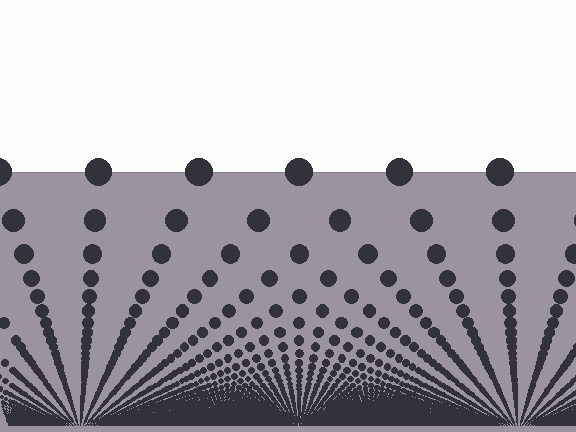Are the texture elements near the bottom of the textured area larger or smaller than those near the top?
Smaller. The gradient is inverted — elements near the bottom are smaller and denser.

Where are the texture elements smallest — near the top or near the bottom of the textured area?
Near the bottom.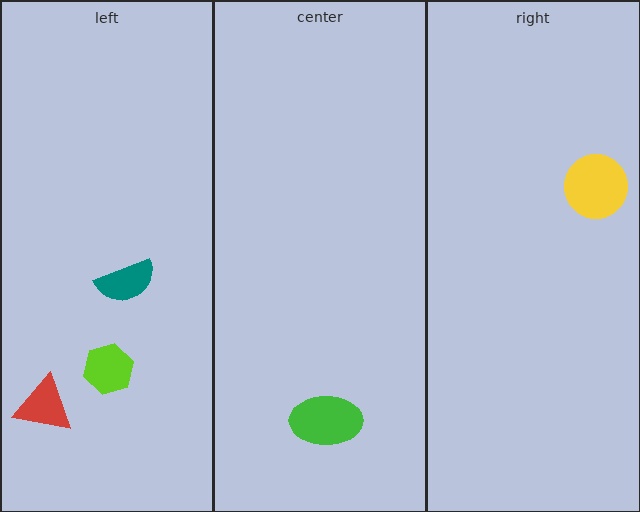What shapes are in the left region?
The red triangle, the lime hexagon, the teal semicircle.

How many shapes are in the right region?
1.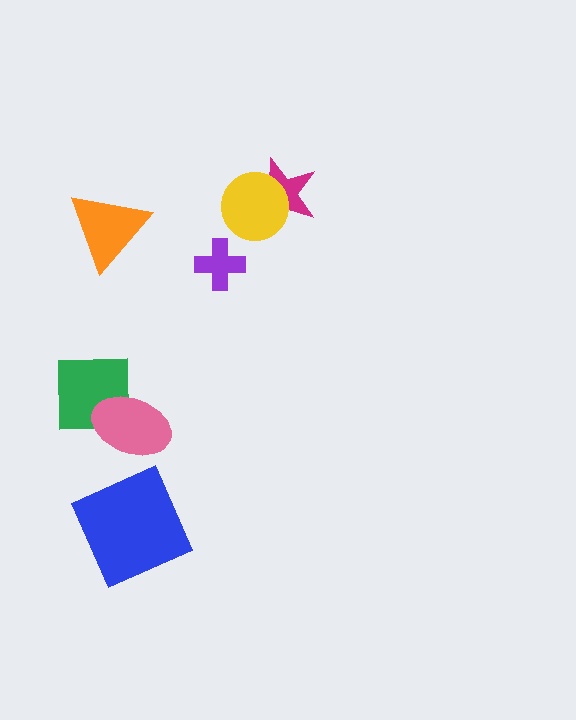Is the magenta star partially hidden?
Yes, it is partially covered by another shape.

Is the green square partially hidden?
Yes, it is partially covered by another shape.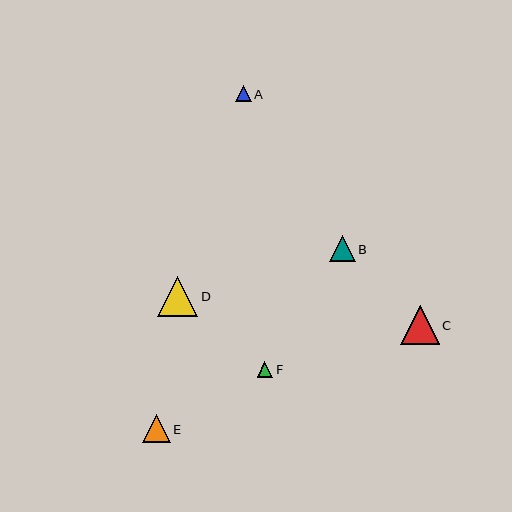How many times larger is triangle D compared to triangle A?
Triangle D is approximately 2.6 times the size of triangle A.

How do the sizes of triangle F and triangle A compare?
Triangle F and triangle A are approximately the same size.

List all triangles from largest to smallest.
From largest to smallest: D, C, E, B, F, A.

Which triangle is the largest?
Triangle D is the largest with a size of approximately 40 pixels.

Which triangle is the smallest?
Triangle A is the smallest with a size of approximately 15 pixels.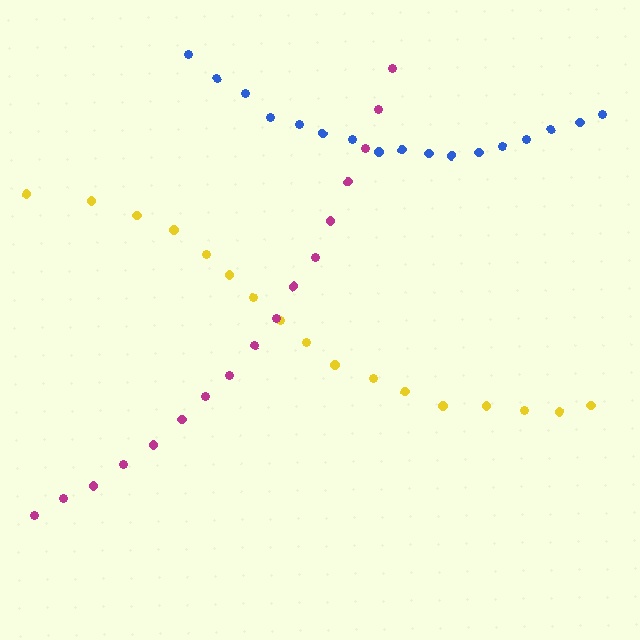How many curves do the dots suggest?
There are 3 distinct paths.